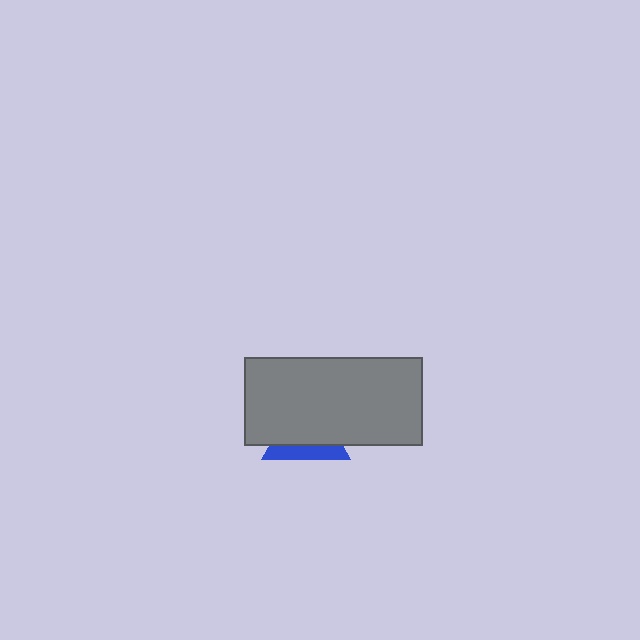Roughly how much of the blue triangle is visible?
A small part of it is visible (roughly 33%).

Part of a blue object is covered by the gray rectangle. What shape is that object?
It is a triangle.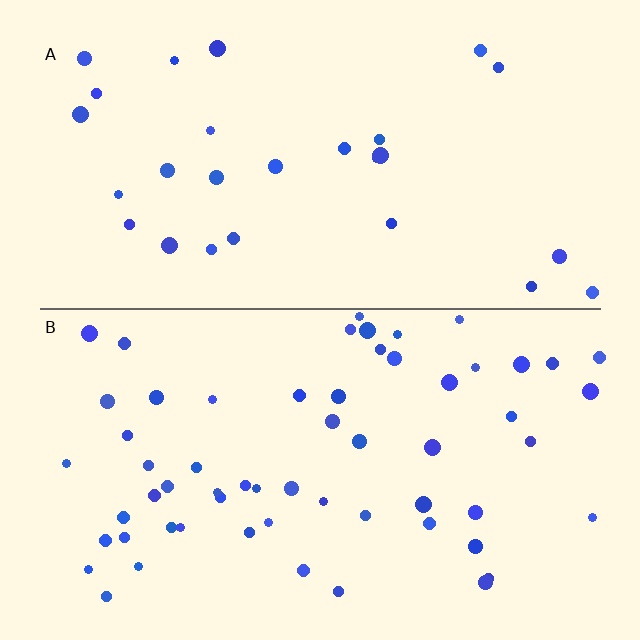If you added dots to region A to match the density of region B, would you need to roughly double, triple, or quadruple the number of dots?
Approximately double.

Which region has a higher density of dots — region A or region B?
B (the bottom).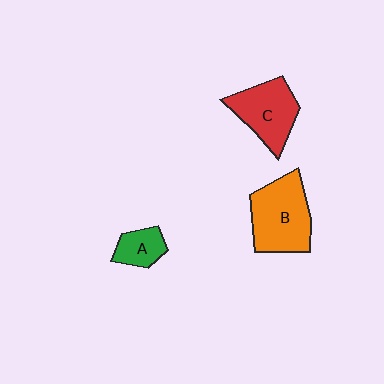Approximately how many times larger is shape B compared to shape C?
Approximately 1.2 times.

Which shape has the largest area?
Shape B (orange).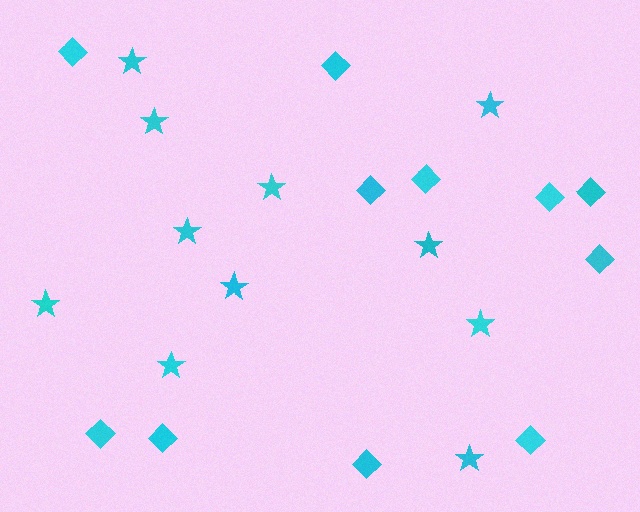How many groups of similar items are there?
There are 2 groups: one group of diamonds (11) and one group of stars (11).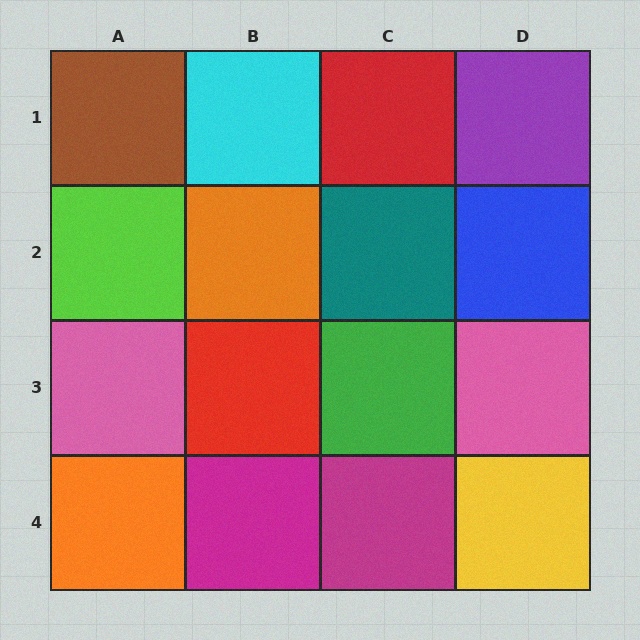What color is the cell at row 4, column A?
Orange.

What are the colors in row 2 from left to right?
Lime, orange, teal, blue.